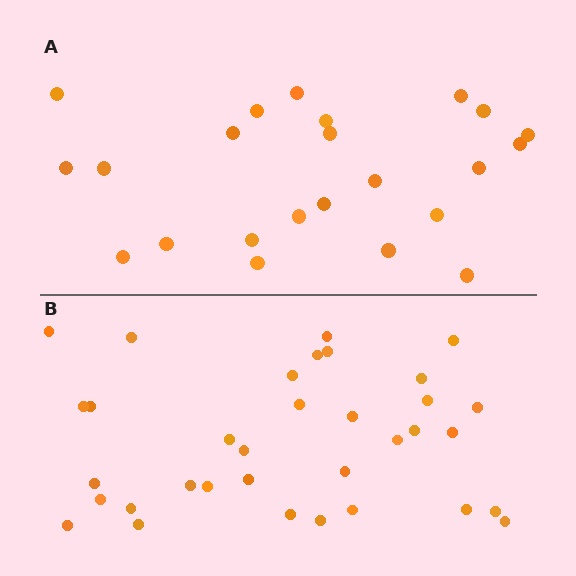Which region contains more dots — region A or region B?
Region B (the bottom region) has more dots.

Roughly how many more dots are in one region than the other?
Region B has roughly 12 or so more dots than region A.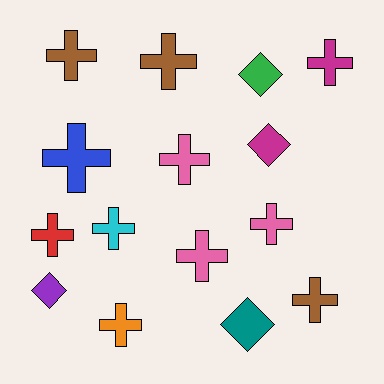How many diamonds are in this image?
There are 4 diamonds.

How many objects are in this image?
There are 15 objects.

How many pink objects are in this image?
There are 3 pink objects.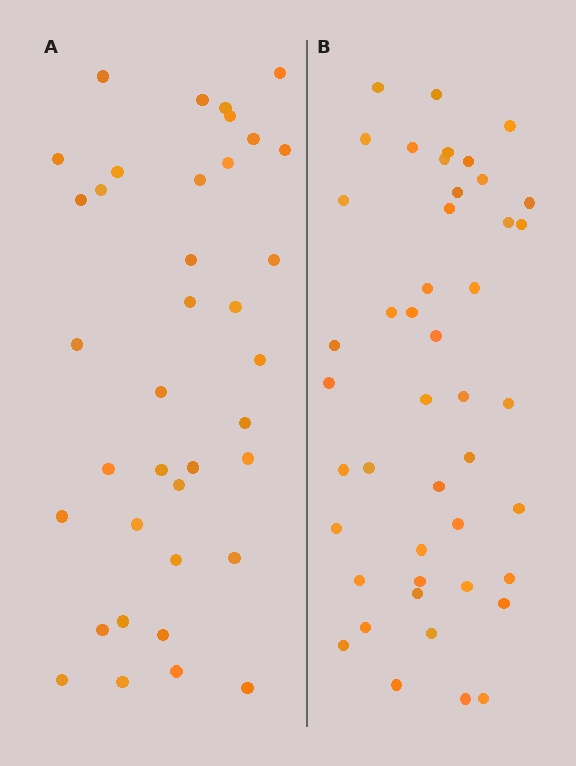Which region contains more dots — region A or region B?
Region B (the right region) has more dots.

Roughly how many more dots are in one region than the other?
Region B has roughly 8 or so more dots than region A.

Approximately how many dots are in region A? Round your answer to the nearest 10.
About 40 dots. (The exact count is 37, which rounds to 40.)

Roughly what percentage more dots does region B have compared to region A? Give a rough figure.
About 20% more.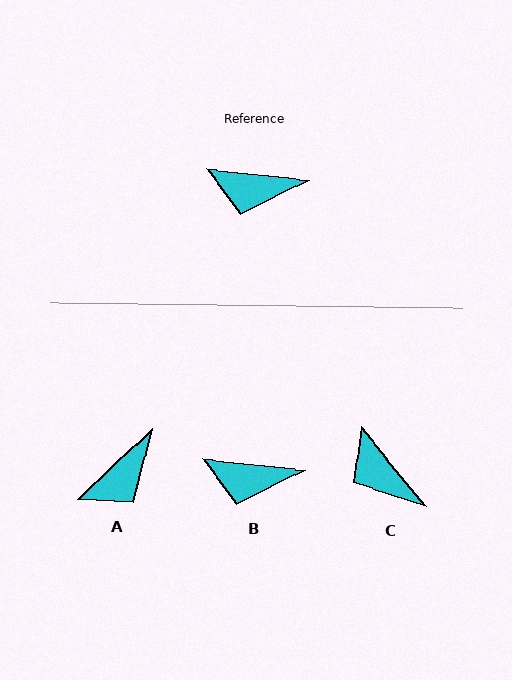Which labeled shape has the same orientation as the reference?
B.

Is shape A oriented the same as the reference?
No, it is off by about 50 degrees.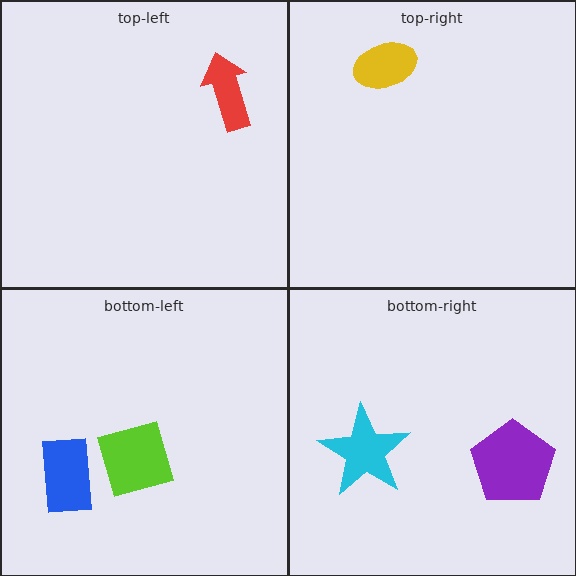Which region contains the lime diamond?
The bottom-left region.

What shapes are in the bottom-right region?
The purple pentagon, the cyan star.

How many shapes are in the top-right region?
1.